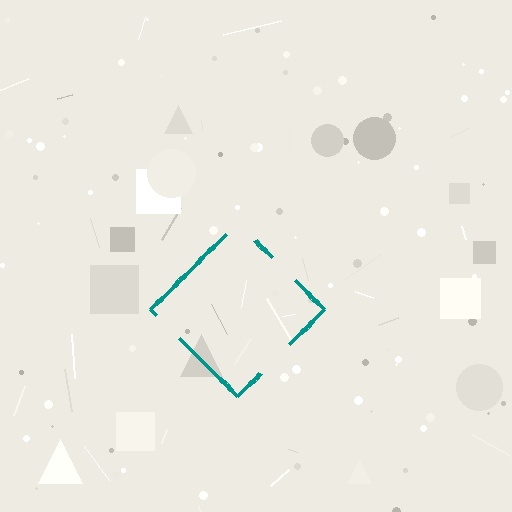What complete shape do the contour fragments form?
The contour fragments form a diamond.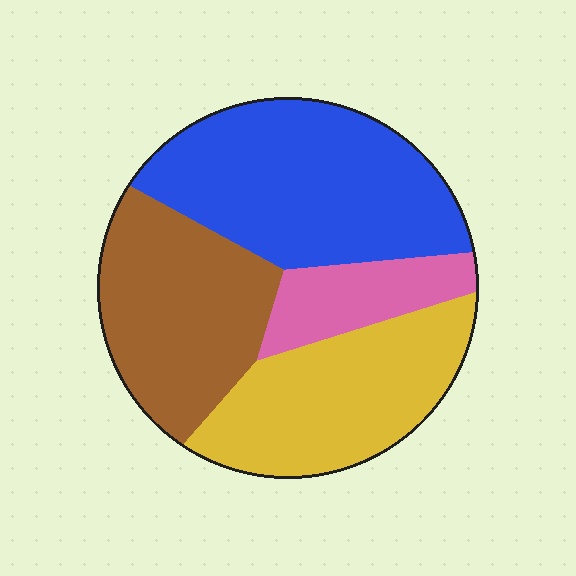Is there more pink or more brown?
Brown.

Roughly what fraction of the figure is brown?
Brown takes up about one quarter (1/4) of the figure.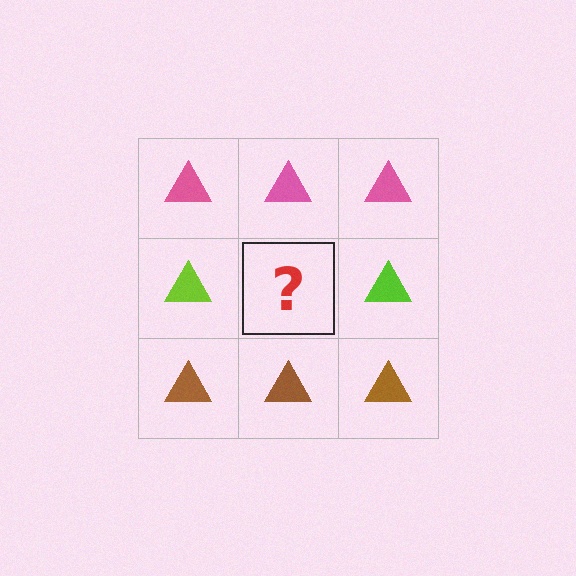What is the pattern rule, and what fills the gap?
The rule is that each row has a consistent color. The gap should be filled with a lime triangle.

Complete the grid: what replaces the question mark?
The question mark should be replaced with a lime triangle.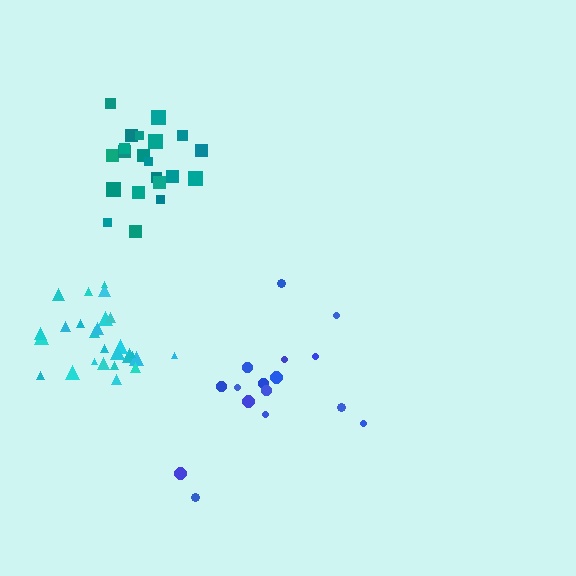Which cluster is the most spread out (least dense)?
Blue.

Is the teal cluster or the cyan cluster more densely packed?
Cyan.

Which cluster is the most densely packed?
Cyan.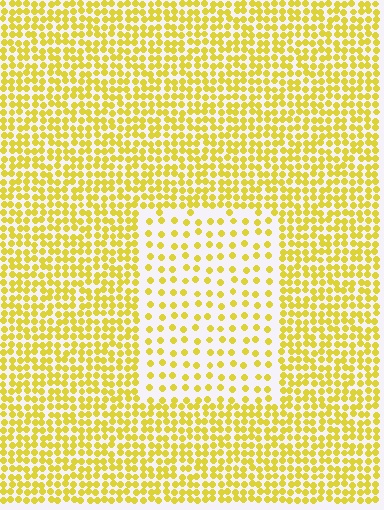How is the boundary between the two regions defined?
The boundary is defined by a change in element density (approximately 2.4x ratio). All elements are the same color, size, and shape.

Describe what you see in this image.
The image contains small yellow elements arranged at two different densities. A rectangle-shaped region is visible where the elements are less densely packed than the surrounding area.